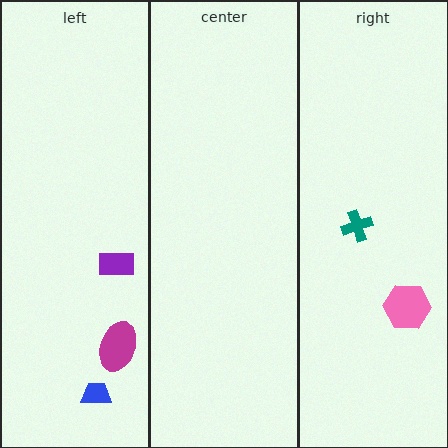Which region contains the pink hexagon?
The right region.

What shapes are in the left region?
The purple rectangle, the magenta ellipse, the blue trapezoid.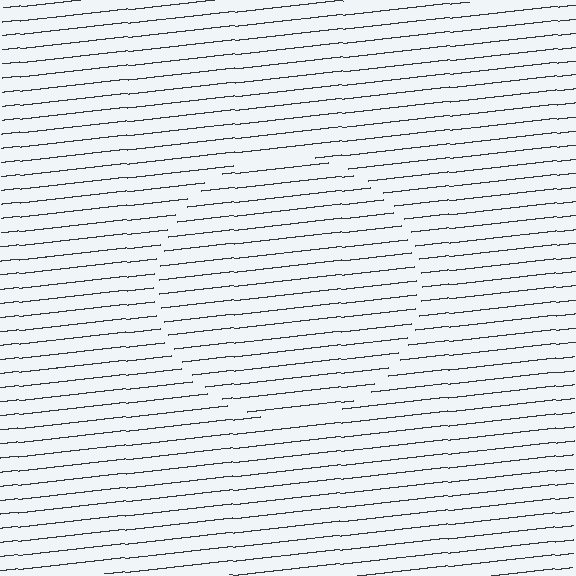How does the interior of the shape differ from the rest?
The interior of the shape contains the same grating, shifted by half a period — the contour is defined by the phase discontinuity where line-ends from the inner and outer gratings abut.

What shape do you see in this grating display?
An illusory circle. The interior of the shape contains the same grating, shifted by half a period — the contour is defined by the phase discontinuity where line-ends from the inner and outer gratings abut.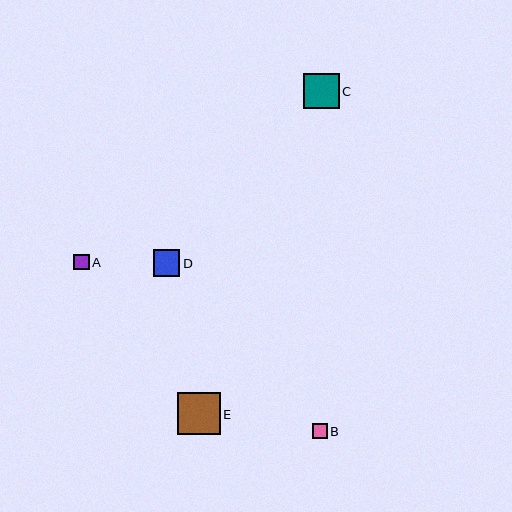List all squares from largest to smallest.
From largest to smallest: E, C, D, A, B.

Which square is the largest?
Square E is the largest with a size of approximately 43 pixels.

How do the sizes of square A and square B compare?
Square A and square B are approximately the same size.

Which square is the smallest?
Square B is the smallest with a size of approximately 15 pixels.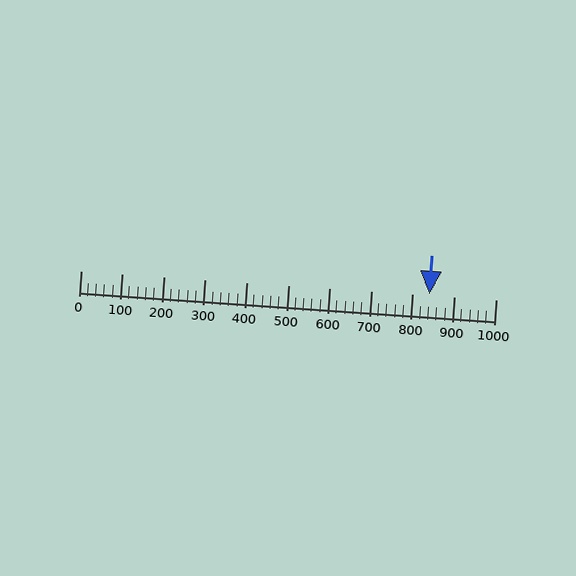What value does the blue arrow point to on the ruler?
The blue arrow points to approximately 840.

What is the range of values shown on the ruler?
The ruler shows values from 0 to 1000.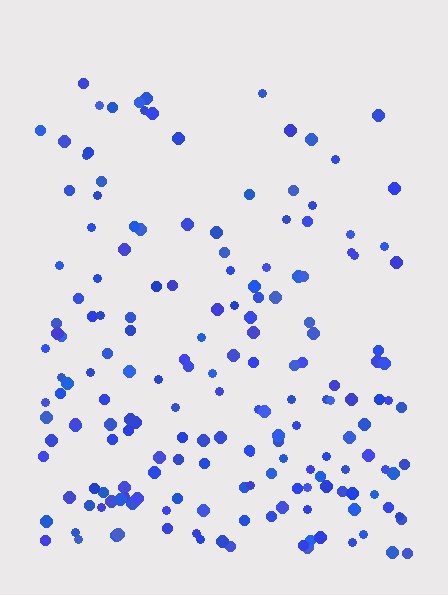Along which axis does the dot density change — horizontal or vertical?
Vertical.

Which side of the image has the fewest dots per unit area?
The top.